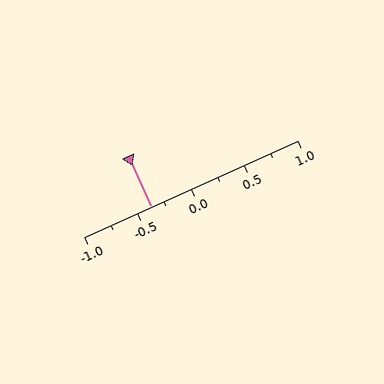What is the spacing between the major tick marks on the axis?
The major ticks are spaced 0.5 apart.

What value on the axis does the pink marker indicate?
The marker indicates approximately -0.38.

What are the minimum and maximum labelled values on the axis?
The axis runs from -1.0 to 1.0.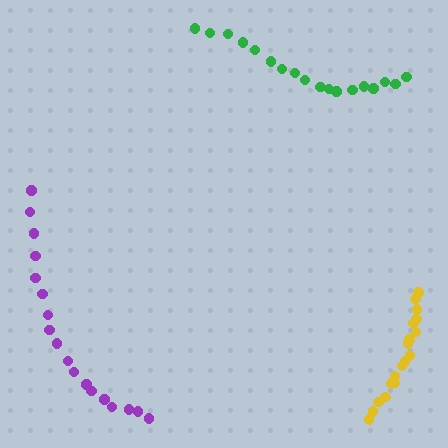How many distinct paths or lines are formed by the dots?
There are 3 distinct paths.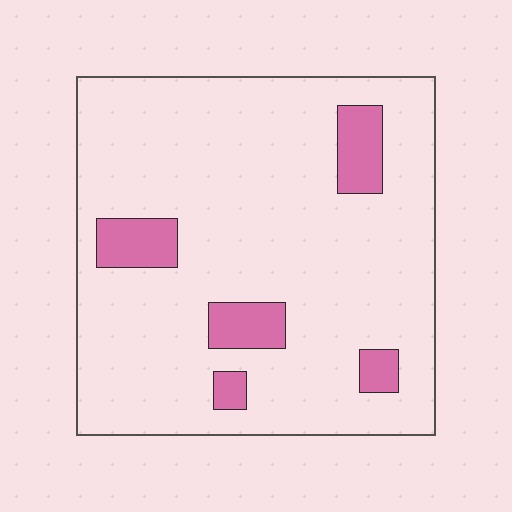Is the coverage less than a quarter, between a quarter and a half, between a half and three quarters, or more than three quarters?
Less than a quarter.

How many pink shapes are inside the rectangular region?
5.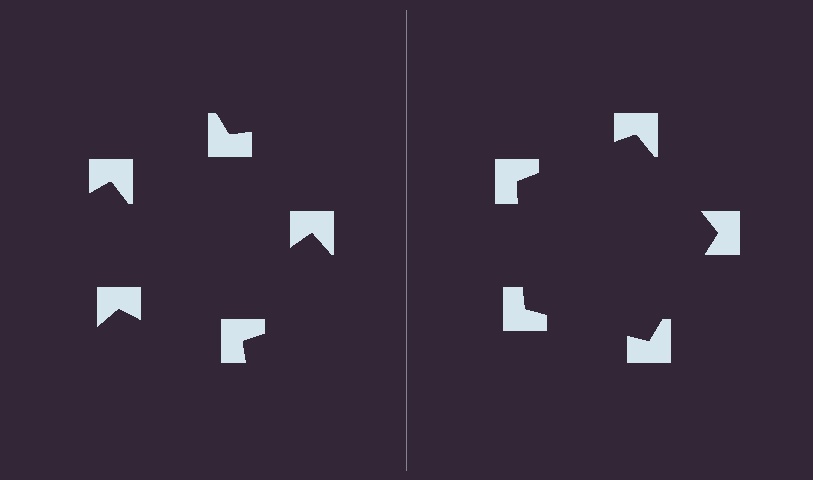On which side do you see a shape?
An illusory pentagon appears on the right side. On the left side the wedge cuts are rotated, so no coherent shape forms.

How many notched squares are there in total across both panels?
10 — 5 on each side.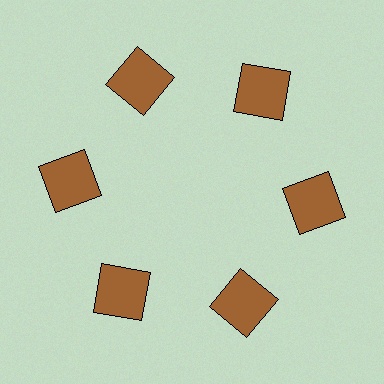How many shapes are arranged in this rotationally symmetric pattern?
There are 6 shapes, arranged in 6 groups of 1.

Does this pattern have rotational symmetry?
Yes, this pattern has 6-fold rotational symmetry. It looks the same after rotating 60 degrees around the center.